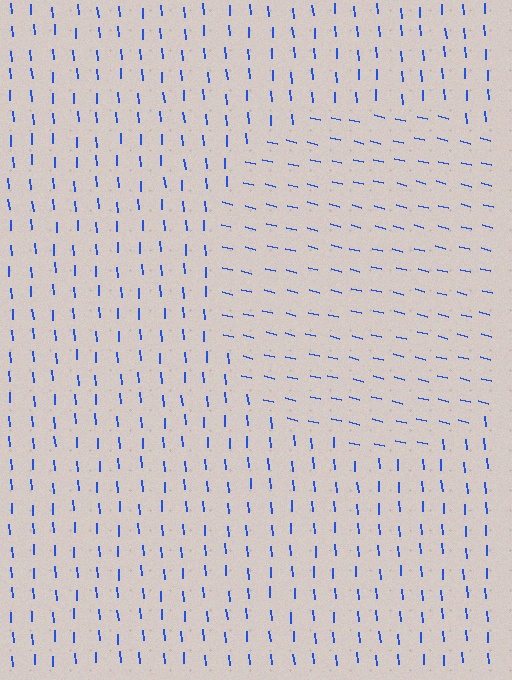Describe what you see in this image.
The image is filled with small blue line segments. A circle region in the image has lines oriented differently from the surrounding lines, creating a visible texture boundary.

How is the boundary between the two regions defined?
The boundary is defined purely by a change in line orientation (approximately 72 degrees difference). All lines are the same color and thickness.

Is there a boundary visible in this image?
Yes, there is a texture boundary formed by a change in line orientation.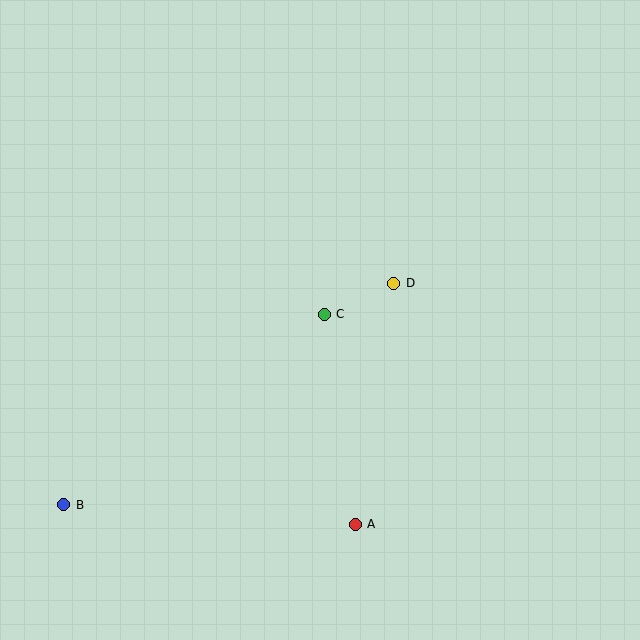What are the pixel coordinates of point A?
Point A is at (355, 524).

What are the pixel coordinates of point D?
Point D is at (394, 283).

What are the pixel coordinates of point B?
Point B is at (64, 505).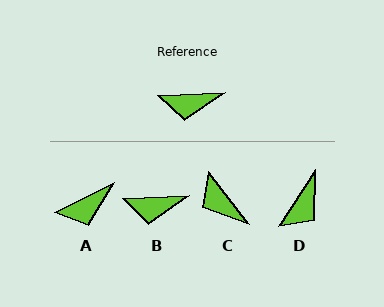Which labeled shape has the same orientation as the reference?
B.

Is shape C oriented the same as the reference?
No, it is off by about 55 degrees.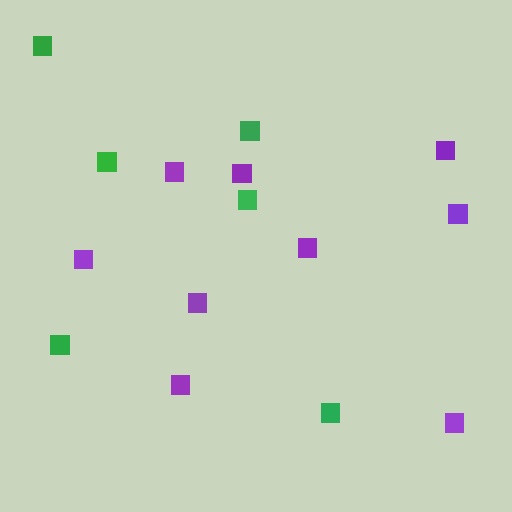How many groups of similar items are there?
There are 2 groups: one group of purple squares (9) and one group of green squares (6).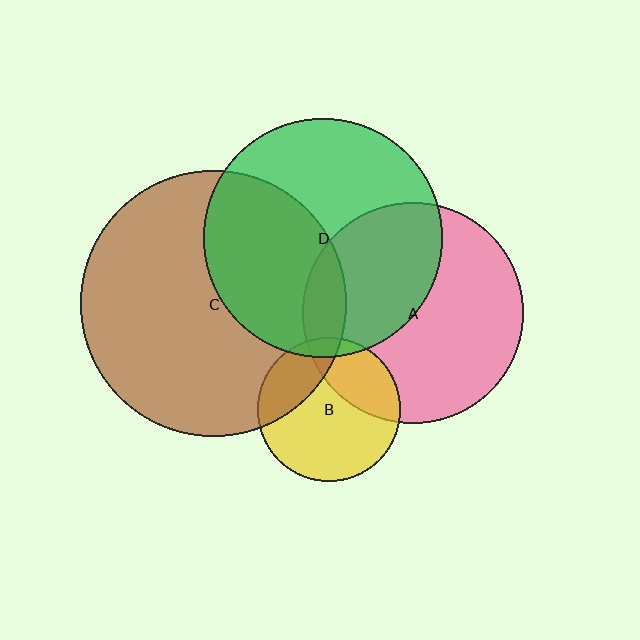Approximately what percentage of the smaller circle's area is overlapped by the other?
Approximately 30%.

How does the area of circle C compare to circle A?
Approximately 1.4 times.